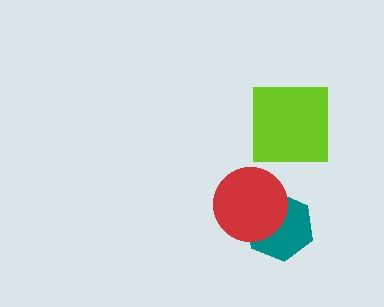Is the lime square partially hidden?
No, no other shape covers it.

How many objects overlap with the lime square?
0 objects overlap with the lime square.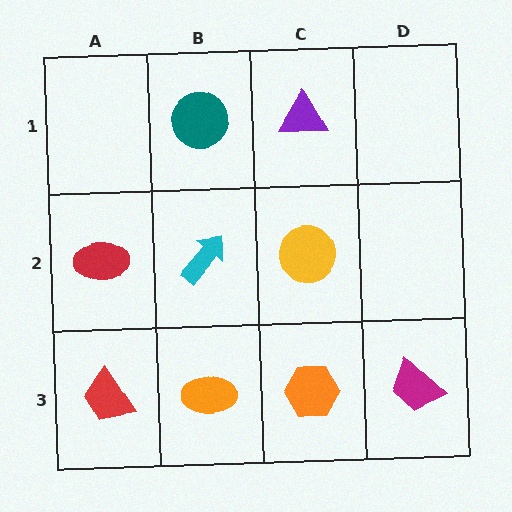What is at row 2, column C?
A yellow circle.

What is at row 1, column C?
A purple triangle.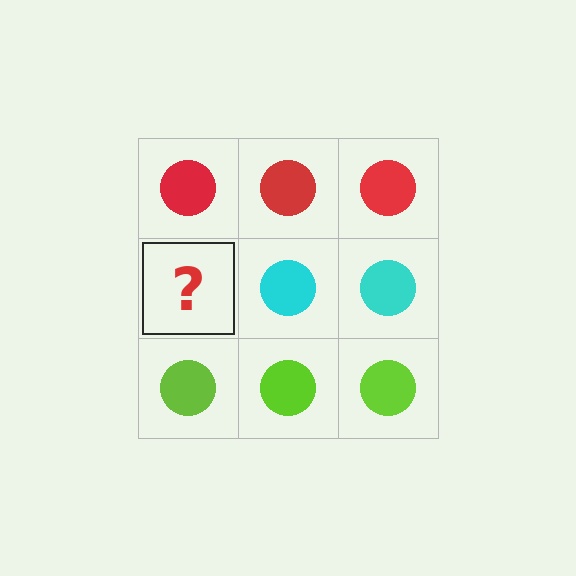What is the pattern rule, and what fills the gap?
The rule is that each row has a consistent color. The gap should be filled with a cyan circle.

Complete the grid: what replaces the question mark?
The question mark should be replaced with a cyan circle.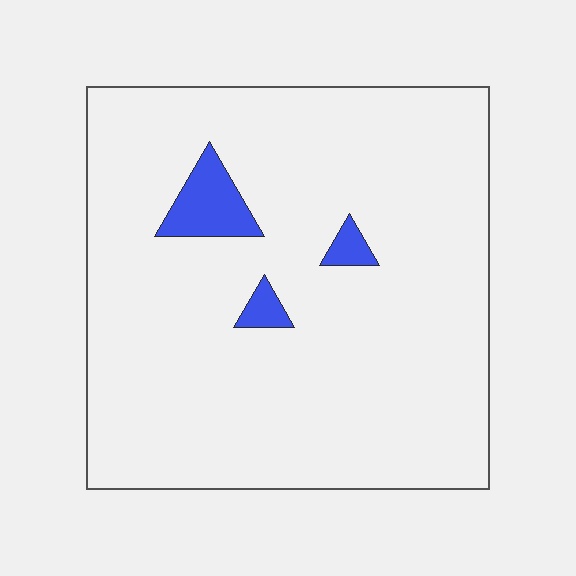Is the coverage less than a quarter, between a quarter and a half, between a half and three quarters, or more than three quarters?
Less than a quarter.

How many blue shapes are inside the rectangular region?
3.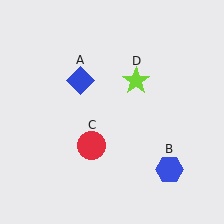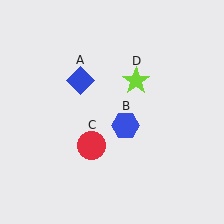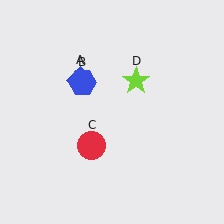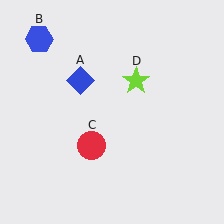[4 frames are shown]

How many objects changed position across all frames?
1 object changed position: blue hexagon (object B).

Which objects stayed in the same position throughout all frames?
Blue diamond (object A) and red circle (object C) and lime star (object D) remained stationary.